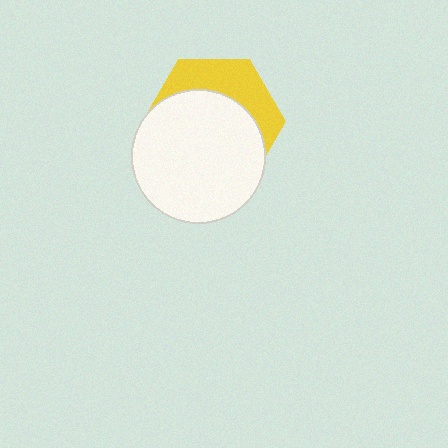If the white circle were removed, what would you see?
You would see the complete yellow hexagon.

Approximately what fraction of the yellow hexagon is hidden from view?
Roughly 66% of the yellow hexagon is hidden behind the white circle.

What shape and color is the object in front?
The object in front is a white circle.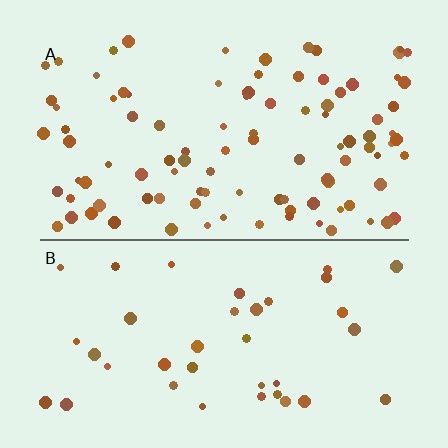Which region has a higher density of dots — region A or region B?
A (the top).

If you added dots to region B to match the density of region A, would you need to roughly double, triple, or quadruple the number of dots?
Approximately triple.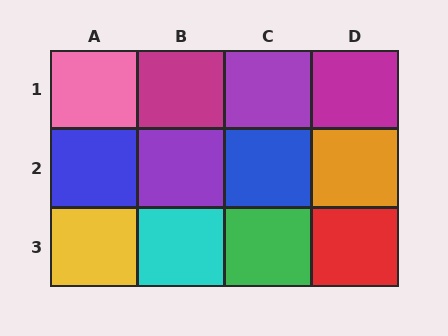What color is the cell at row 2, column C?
Blue.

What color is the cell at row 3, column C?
Green.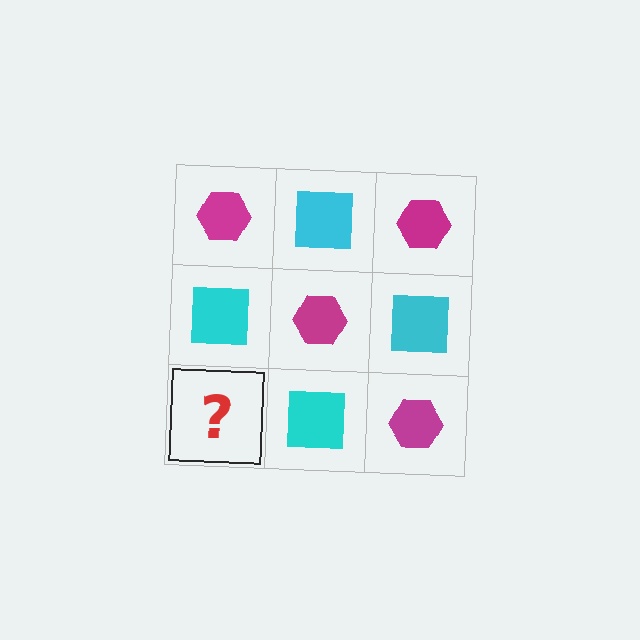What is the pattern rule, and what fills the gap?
The rule is that it alternates magenta hexagon and cyan square in a checkerboard pattern. The gap should be filled with a magenta hexagon.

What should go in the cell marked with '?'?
The missing cell should contain a magenta hexagon.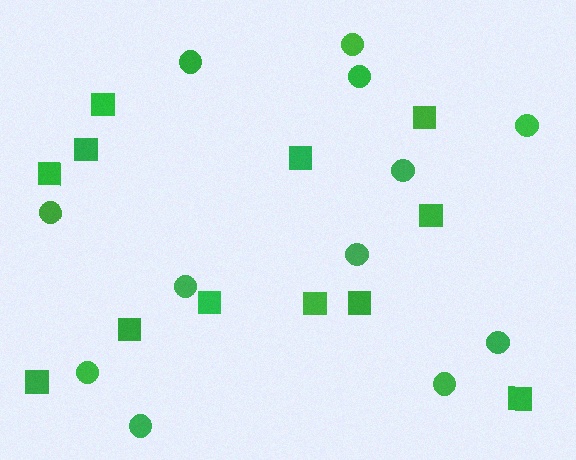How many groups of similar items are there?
There are 2 groups: one group of circles (12) and one group of squares (12).